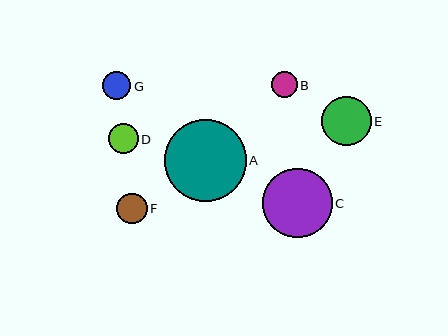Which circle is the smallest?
Circle B is the smallest with a size of approximately 26 pixels.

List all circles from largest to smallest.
From largest to smallest: A, C, E, F, D, G, B.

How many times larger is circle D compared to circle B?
Circle D is approximately 1.1 times the size of circle B.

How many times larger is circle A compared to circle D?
Circle A is approximately 2.7 times the size of circle D.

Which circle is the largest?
Circle A is the largest with a size of approximately 82 pixels.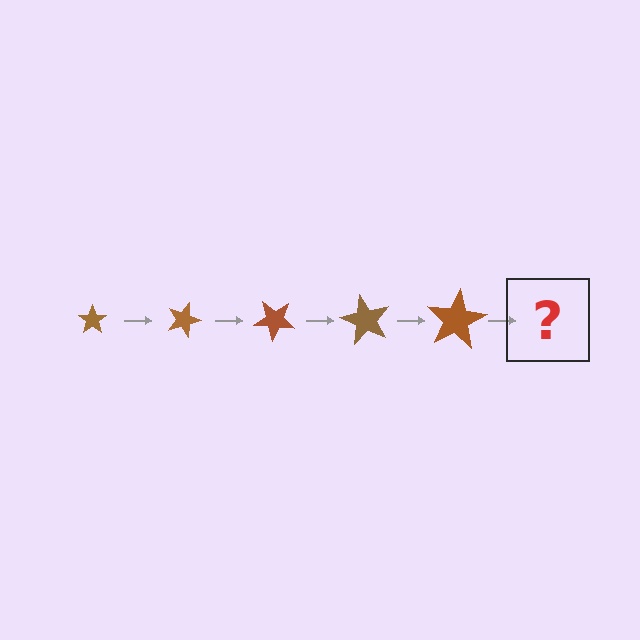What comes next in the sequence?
The next element should be a star, larger than the previous one and rotated 100 degrees from the start.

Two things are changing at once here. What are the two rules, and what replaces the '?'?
The two rules are that the star grows larger each step and it rotates 20 degrees each step. The '?' should be a star, larger than the previous one and rotated 100 degrees from the start.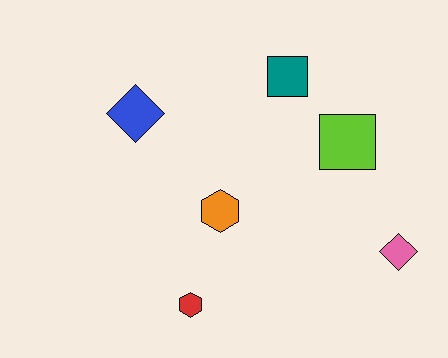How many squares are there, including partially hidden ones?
There are 2 squares.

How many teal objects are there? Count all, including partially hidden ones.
There is 1 teal object.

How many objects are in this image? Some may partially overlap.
There are 6 objects.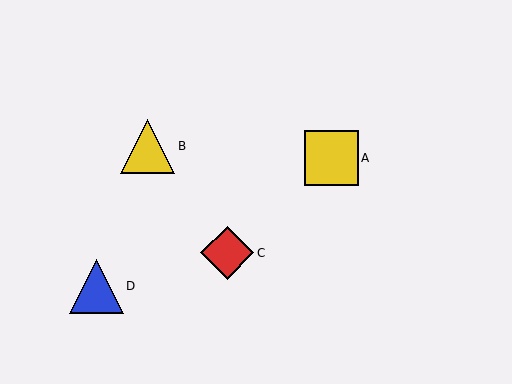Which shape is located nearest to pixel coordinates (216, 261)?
The red diamond (labeled C) at (227, 253) is nearest to that location.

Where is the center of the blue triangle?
The center of the blue triangle is at (96, 286).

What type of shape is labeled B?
Shape B is a yellow triangle.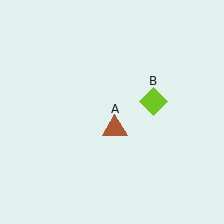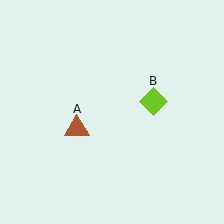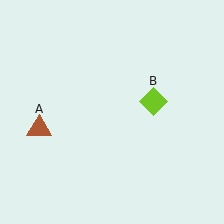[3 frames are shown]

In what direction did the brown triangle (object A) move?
The brown triangle (object A) moved left.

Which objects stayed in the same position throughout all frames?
Lime diamond (object B) remained stationary.